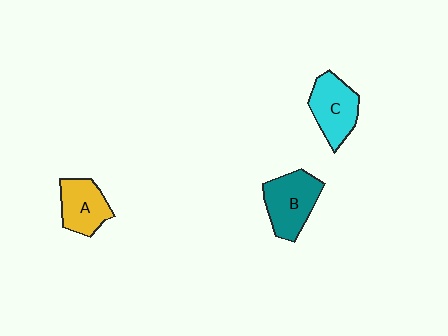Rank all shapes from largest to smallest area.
From largest to smallest: B (teal), C (cyan), A (yellow).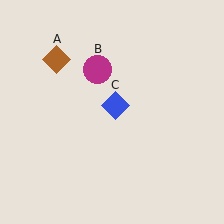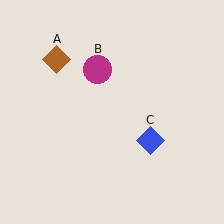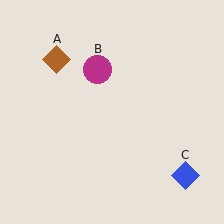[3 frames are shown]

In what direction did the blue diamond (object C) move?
The blue diamond (object C) moved down and to the right.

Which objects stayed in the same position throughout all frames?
Brown diamond (object A) and magenta circle (object B) remained stationary.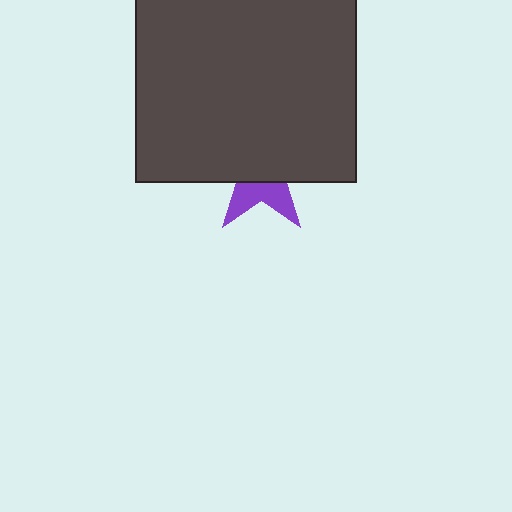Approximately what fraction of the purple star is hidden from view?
Roughly 65% of the purple star is hidden behind the dark gray rectangle.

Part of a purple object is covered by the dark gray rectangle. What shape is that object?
It is a star.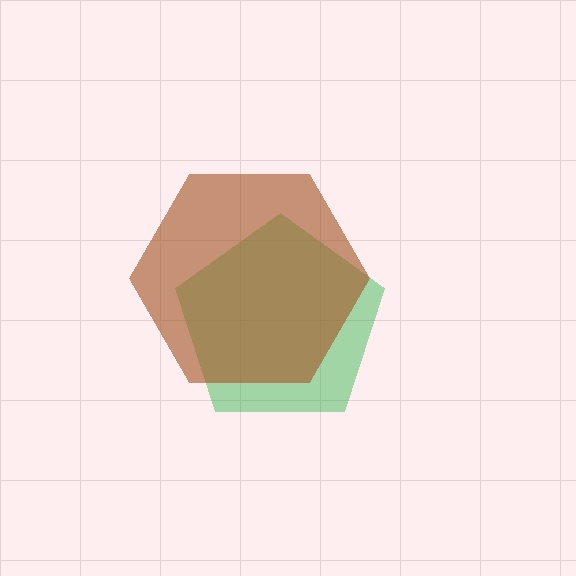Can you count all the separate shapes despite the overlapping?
Yes, there are 2 separate shapes.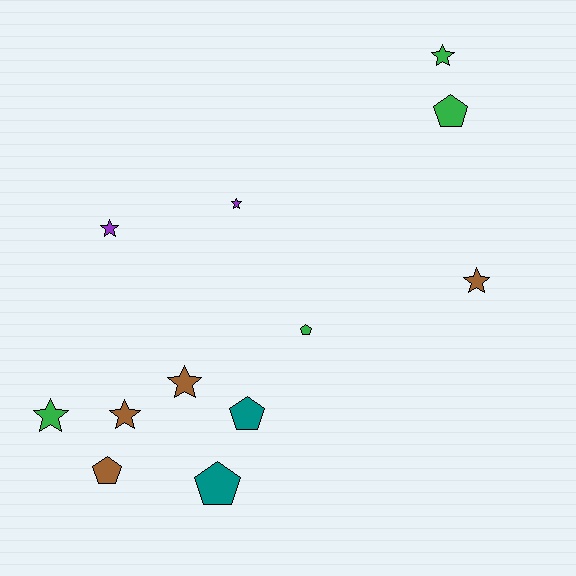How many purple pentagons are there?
There are no purple pentagons.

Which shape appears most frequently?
Star, with 7 objects.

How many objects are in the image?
There are 12 objects.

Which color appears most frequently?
Brown, with 4 objects.